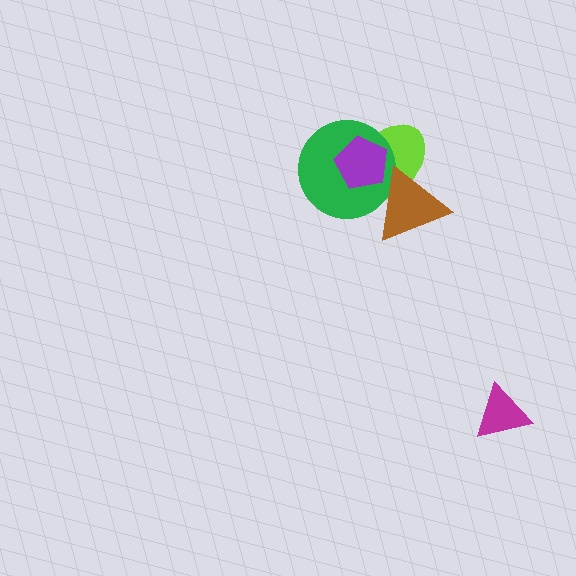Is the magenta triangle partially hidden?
No, no other shape covers it.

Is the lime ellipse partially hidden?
Yes, it is partially covered by another shape.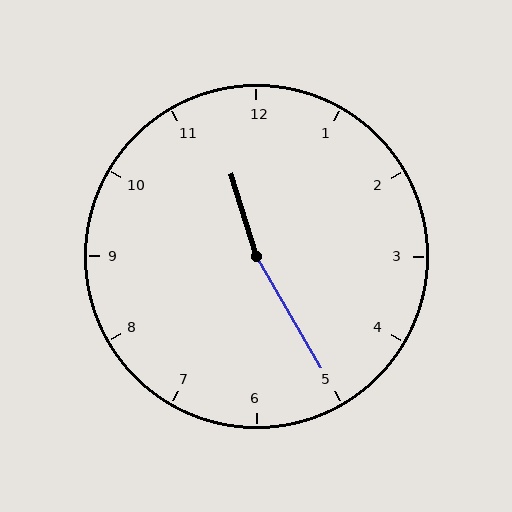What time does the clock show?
11:25.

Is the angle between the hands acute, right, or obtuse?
It is obtuse.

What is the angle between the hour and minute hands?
Approximately 168 degrees.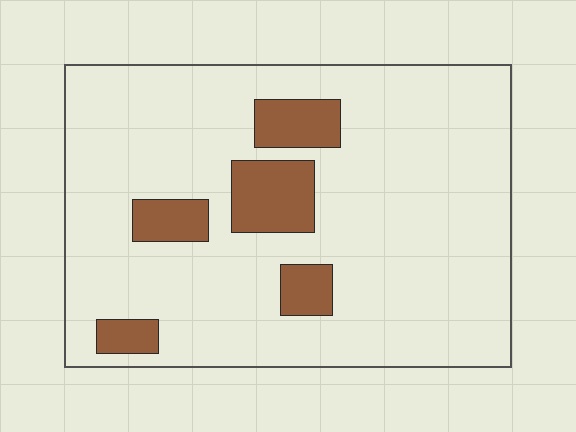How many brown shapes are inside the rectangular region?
5.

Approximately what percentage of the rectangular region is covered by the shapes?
Approximately 15%.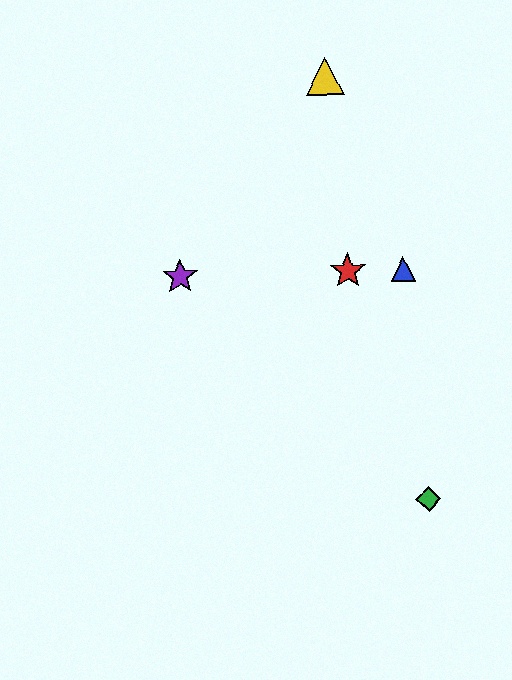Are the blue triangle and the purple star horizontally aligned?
Yes, both are at y≈269.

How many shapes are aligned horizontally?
3 shapes (the red star, the blue triangle, the purple star) are aligned horizontally.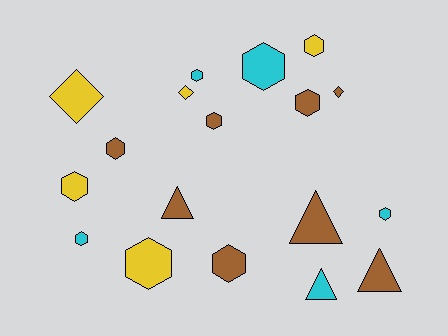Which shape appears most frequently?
Hexagon, with 11 objects.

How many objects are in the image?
There are 18 objects.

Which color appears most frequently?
Brown, with 8 objects.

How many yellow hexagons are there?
There are 3 yellow hexagons.